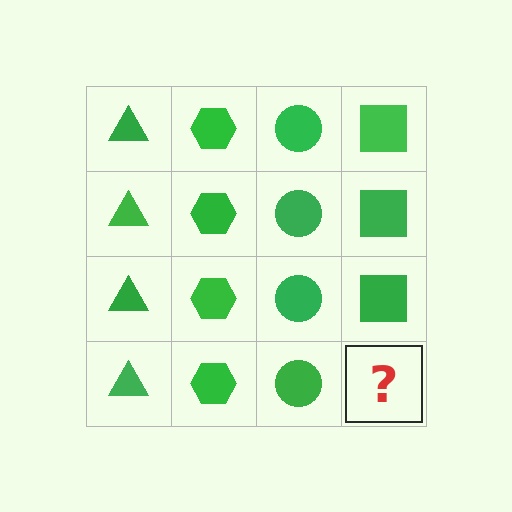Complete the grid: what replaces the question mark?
The question mark should be replaced with a green square.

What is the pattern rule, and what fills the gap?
The rule is that each column has a consistent shape. The gap should be filled with a green square.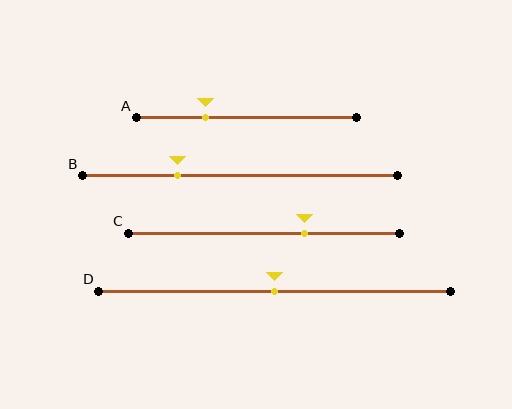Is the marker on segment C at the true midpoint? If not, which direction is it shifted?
No, the marker on segment C is shifted to the right by about 15% of the segment length.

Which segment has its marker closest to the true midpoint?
Segment D has its marker closest to the true midpoint.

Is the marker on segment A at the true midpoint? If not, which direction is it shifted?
No, the marker on segment A is shifted to the left by about 18% of the segment length.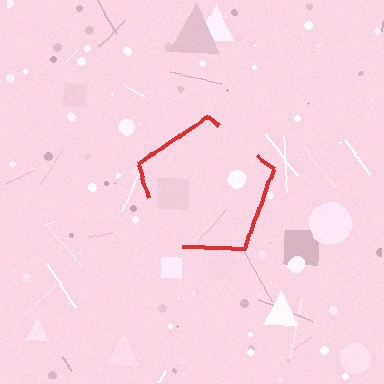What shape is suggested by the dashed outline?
The dashed outline suggests a pentagon.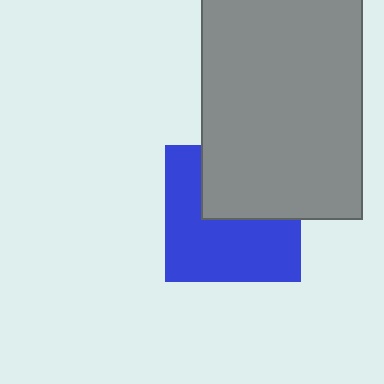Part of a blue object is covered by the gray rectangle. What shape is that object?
It is a square.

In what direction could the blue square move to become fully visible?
The blue square could move down. That would shift it out from behind the gray rectangle entirely.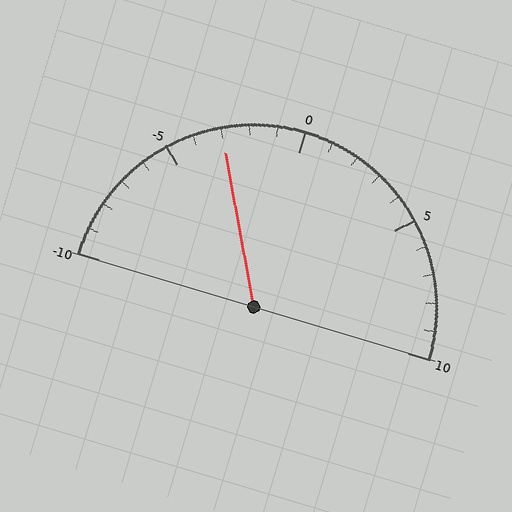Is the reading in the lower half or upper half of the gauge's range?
The reading is in the lower half of the range (-10 to 10).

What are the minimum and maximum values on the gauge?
The gauge ranges from -10 to 10.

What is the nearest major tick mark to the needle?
The nearest major tick mark is -5.